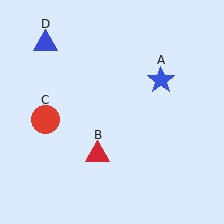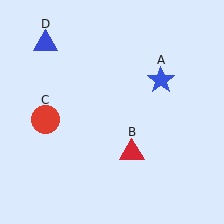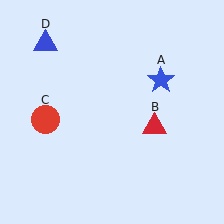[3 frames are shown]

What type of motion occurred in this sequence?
The red triangle (object B) rotated counterclockwise around the center of the scene.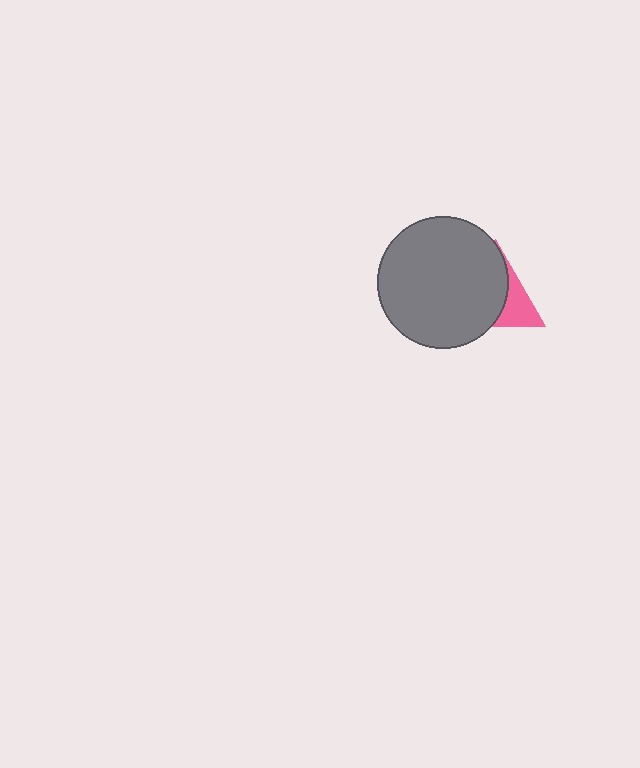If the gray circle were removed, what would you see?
You would see the complete pink triangle.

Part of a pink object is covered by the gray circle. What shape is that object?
It is a triangle.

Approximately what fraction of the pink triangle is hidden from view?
Roughly 66% of the pink triangle is hidden behind the gray circle.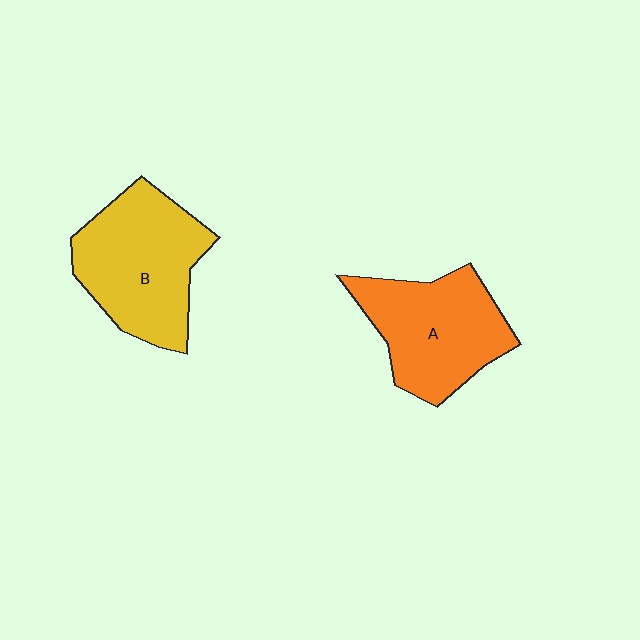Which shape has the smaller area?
Shape A (orange).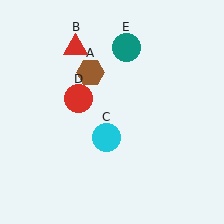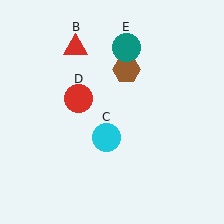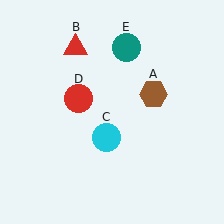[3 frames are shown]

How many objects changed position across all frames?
1 object changed position: brown hexagon (object A).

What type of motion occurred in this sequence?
The brown hexagon (object A) rotated clockwise around the center of the scene.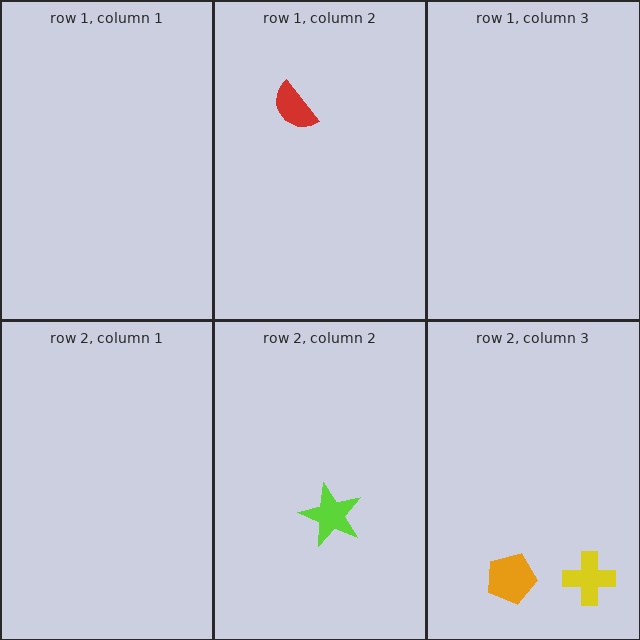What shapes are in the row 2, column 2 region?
The lime star.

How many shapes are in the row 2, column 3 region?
2.